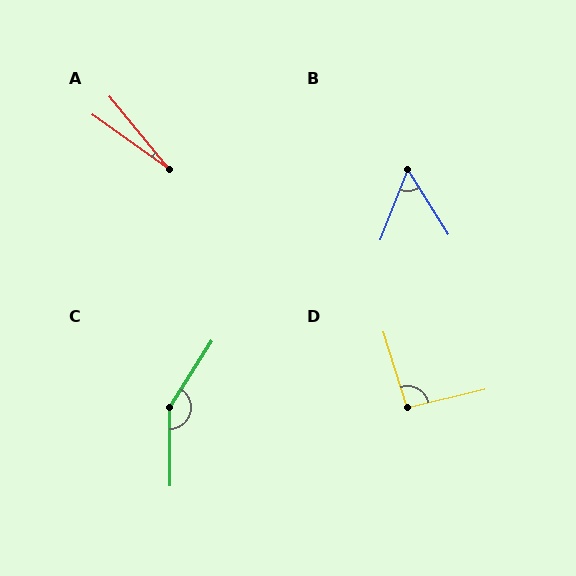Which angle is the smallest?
A, at approximately 15 degrees.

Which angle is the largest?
C, at approximately 146 degrees.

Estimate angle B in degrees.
Approximately 54 degrees.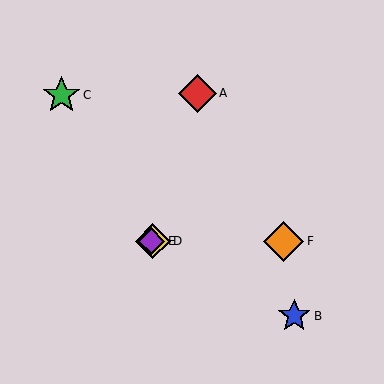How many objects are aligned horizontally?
3 objects (D, E, F) are aligned horizontally.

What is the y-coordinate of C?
Object C is at y≈95.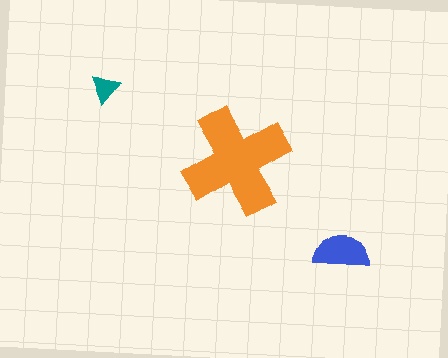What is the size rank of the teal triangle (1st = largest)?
3rd.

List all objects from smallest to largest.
The teal triangle, the blue semicircle, the orange cross.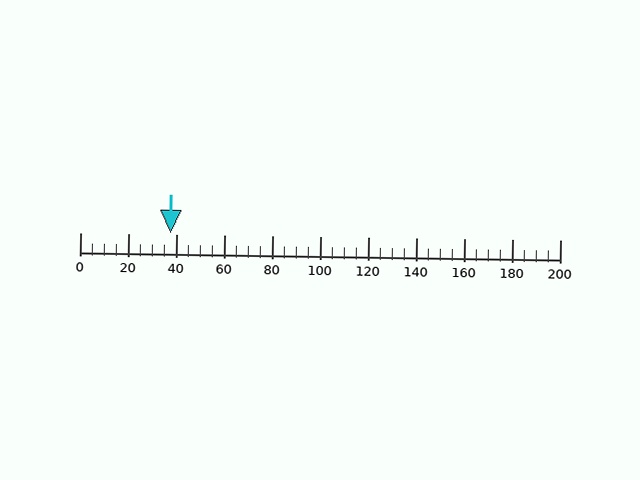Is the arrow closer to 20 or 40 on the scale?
The arrow is closer to 40.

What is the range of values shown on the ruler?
The ruler shows values from 0 to 200.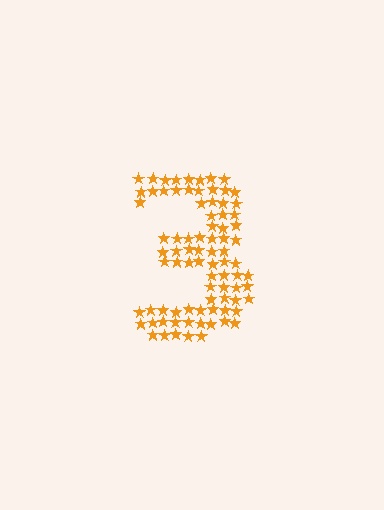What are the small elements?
The small elements are stars.